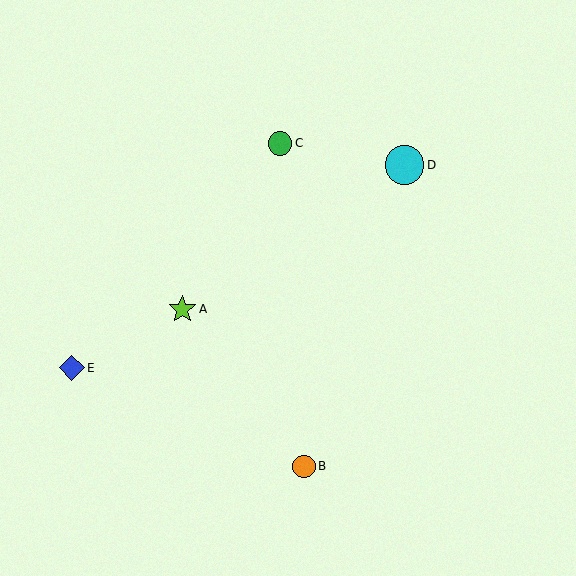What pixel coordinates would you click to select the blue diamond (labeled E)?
Click at (72, 368) to select the blue diamond E.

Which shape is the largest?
The cyan circle (labeled D) is the largest.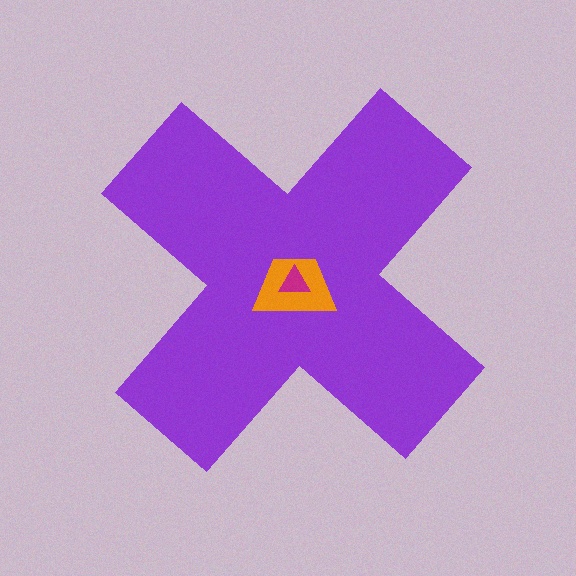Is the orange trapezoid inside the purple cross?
Yes.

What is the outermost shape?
The purple cross.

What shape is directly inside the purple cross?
The orange trapezoid.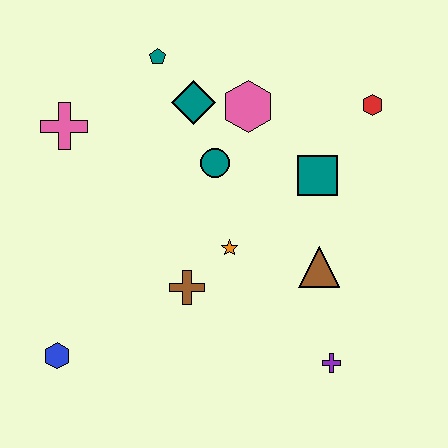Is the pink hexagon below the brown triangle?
No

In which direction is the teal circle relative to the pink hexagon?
The teal circle is below the pink hexagon.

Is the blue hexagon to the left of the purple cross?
Yes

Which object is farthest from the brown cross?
The red hexagon is farthest from the brown cross.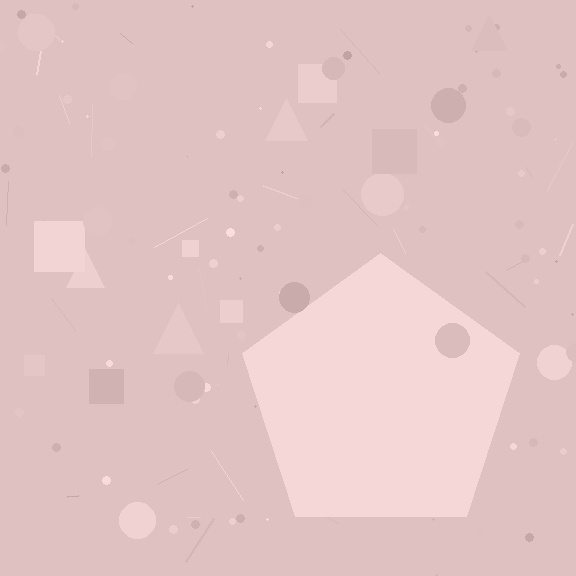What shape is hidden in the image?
A pentagon is hidden in the image.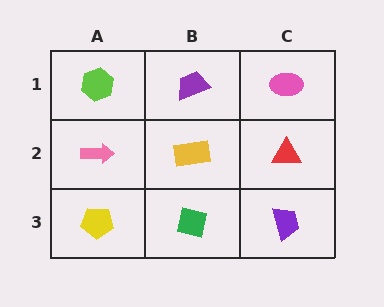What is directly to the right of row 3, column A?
A green square.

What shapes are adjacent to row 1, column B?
A yellow rectangle (row 2, column B), a lime hexagon (row 1, column A), a pink ellipse (row 1, column C).